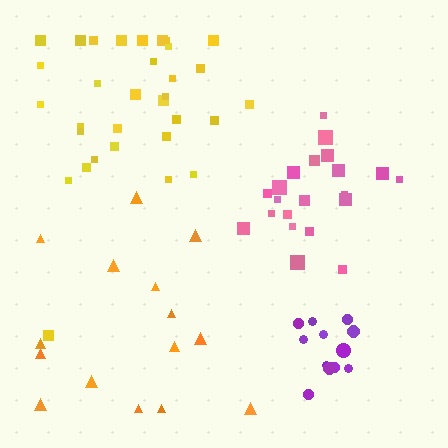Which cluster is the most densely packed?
Purple.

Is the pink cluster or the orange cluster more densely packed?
Pink.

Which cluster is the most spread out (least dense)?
Orange.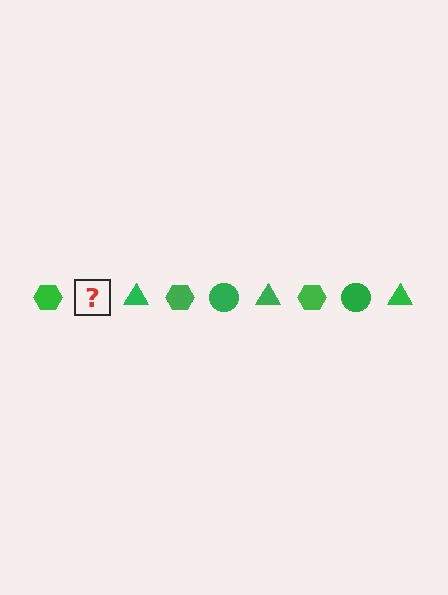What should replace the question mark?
The question mark should be replaced with a green circle.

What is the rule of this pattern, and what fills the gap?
The rule is that the pattern cycles through hexagon, circle, triangle shapes in green. The gap should be filled with a green circle.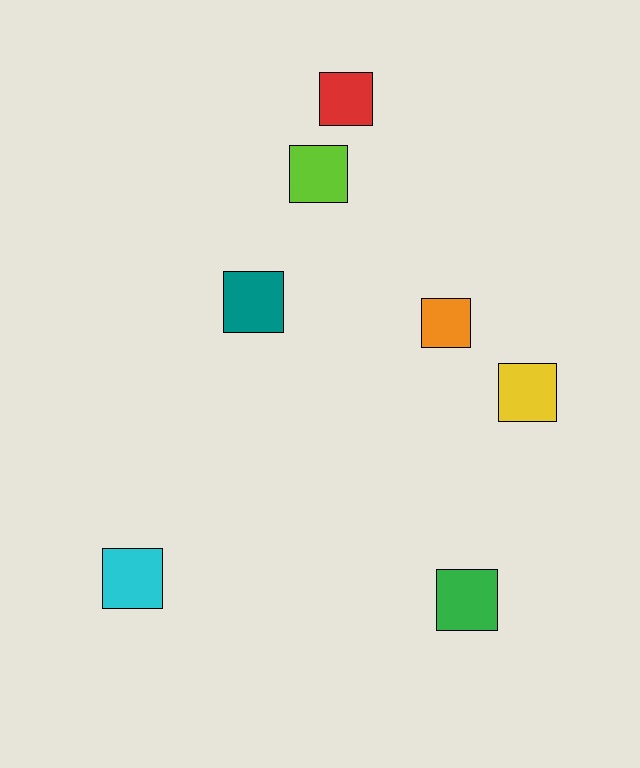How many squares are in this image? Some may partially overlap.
There are 7 squares.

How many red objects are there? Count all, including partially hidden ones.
There is 1 red object.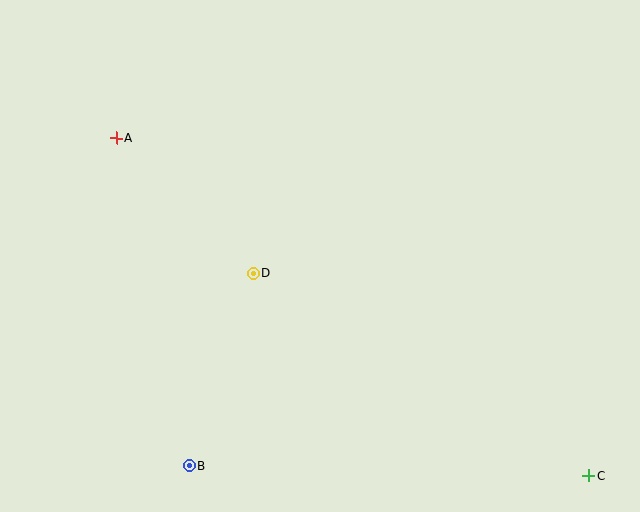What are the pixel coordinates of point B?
Point B is at (190, 466).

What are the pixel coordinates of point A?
Point A is at (116, 138).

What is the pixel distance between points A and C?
The distance between A and C is 581 pixels.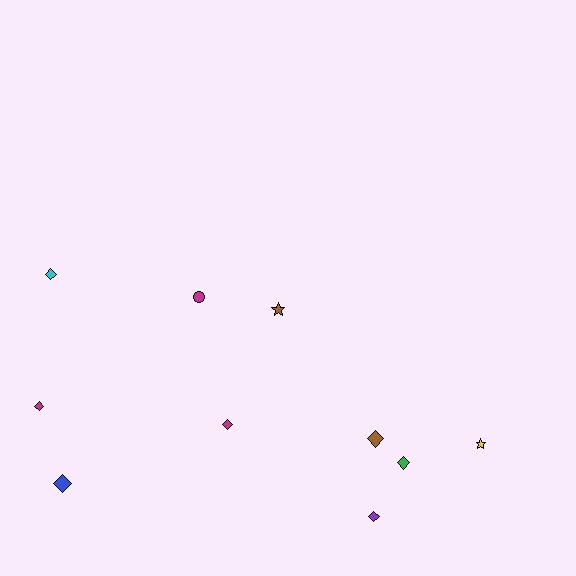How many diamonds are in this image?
There are 7 diamonds.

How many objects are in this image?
There are 10 objects.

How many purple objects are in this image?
There is 1 purple object.